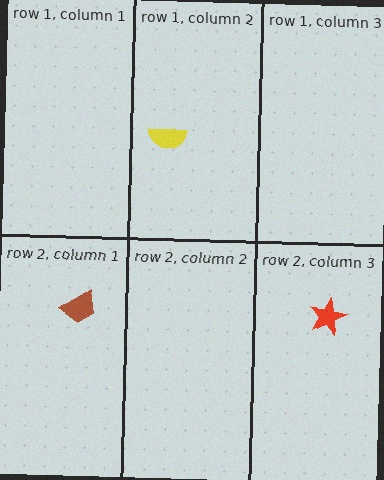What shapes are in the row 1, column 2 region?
The yellow semicircle.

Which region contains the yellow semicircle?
The row 1, column 2 region.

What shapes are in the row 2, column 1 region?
The brown trapezoid.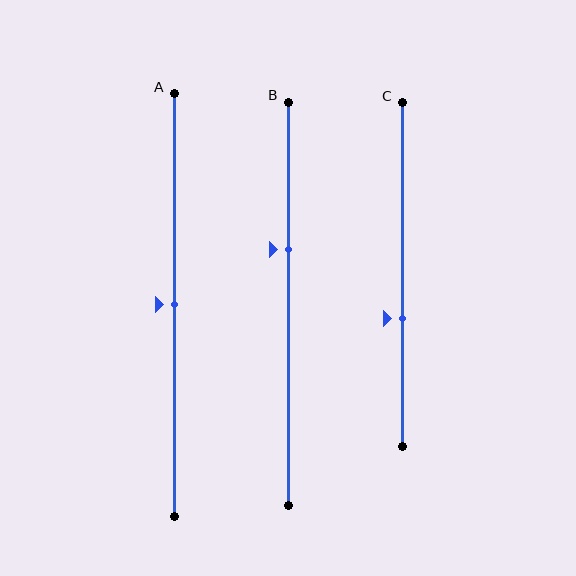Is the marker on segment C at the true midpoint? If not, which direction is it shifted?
No, the marker on segment C is shifted downward by about 13% of the segment length.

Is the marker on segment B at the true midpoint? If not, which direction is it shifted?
No, the marker on segment B is shifted upward by about 13% of the segment length.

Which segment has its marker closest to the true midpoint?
Segment A has its marker closest to the true midpoint.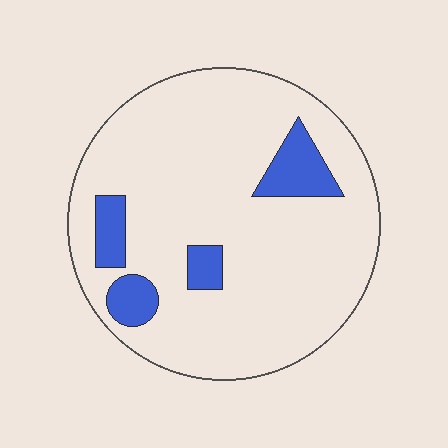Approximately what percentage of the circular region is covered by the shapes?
Approximately 15%.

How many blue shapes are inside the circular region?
4.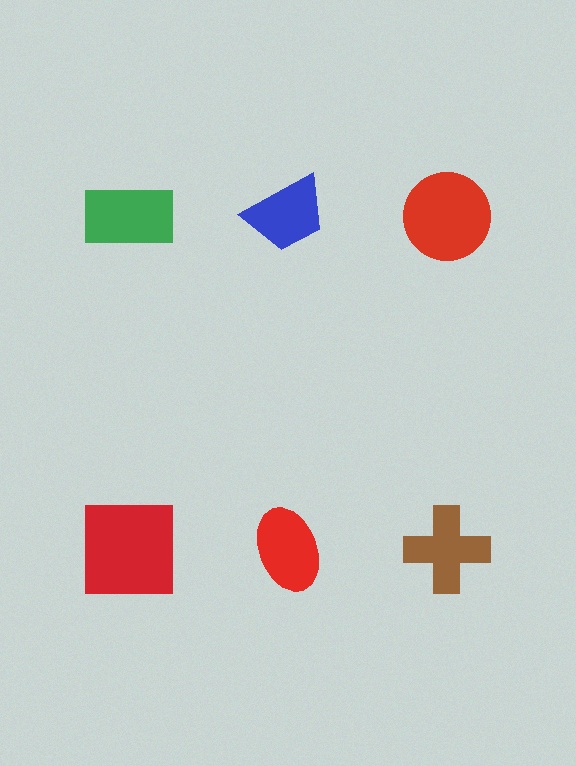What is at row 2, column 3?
A brown cross.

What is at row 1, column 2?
A blue trapezoid.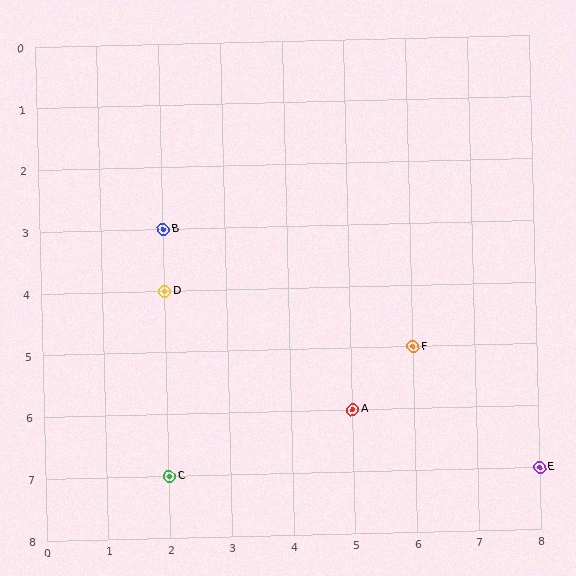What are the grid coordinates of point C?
Point C is at grid coordinates (2, 7).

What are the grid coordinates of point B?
Point B is at grid coordinates (2, 3).